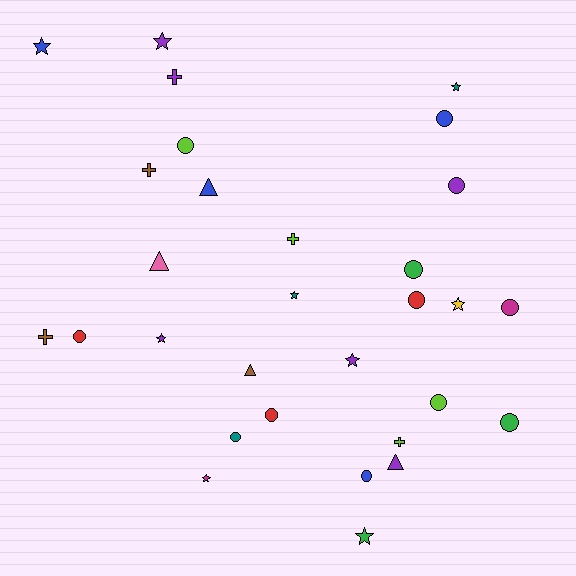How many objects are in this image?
There are 30 objects.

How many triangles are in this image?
There are 4 triangles.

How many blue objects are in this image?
There are 4 blue objects.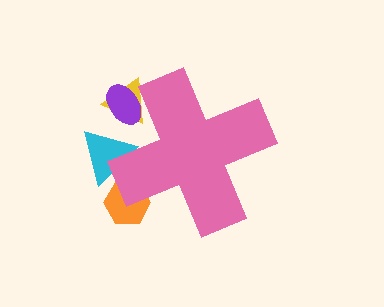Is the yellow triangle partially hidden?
Yes, the yellow triangle is partially hidden behind the pink cross.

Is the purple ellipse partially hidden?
Yes, the purple ellipse is partially hidden behind the pink cross.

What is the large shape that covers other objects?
A pink cross.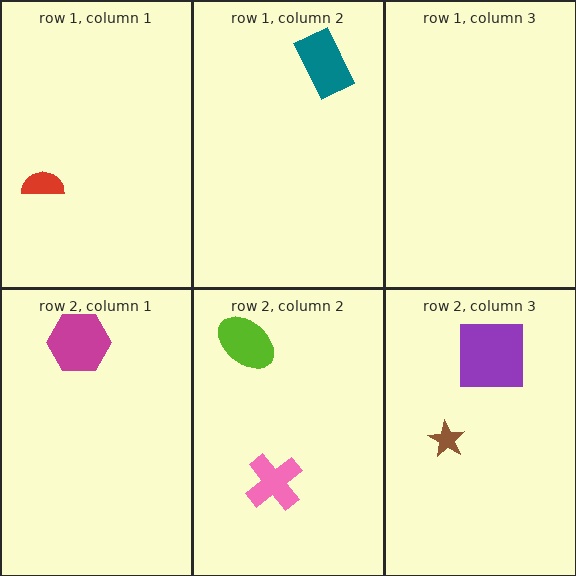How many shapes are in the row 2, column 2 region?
2.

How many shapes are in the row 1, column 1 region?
1.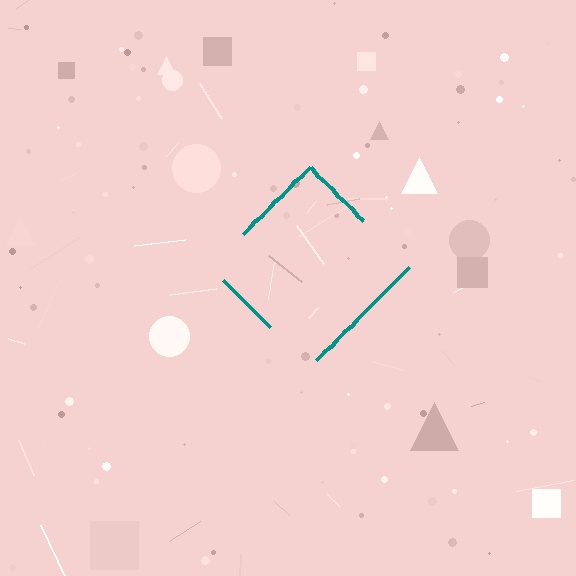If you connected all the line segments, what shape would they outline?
They would outline a diamond.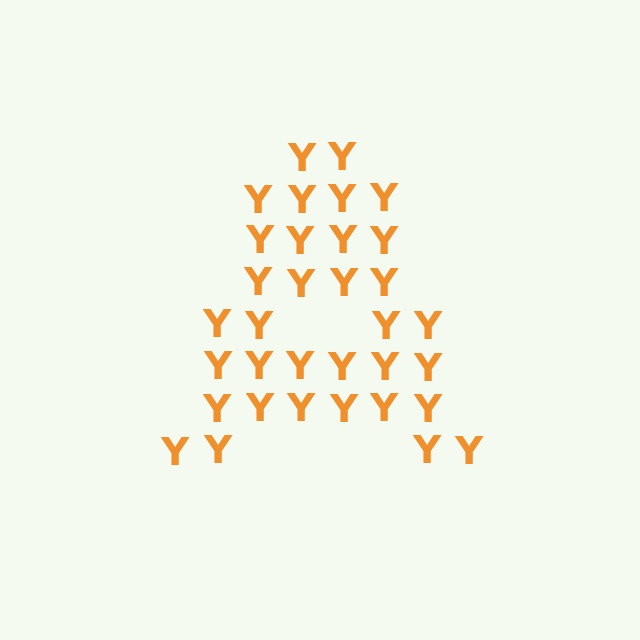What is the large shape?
The large shape is the letter A.